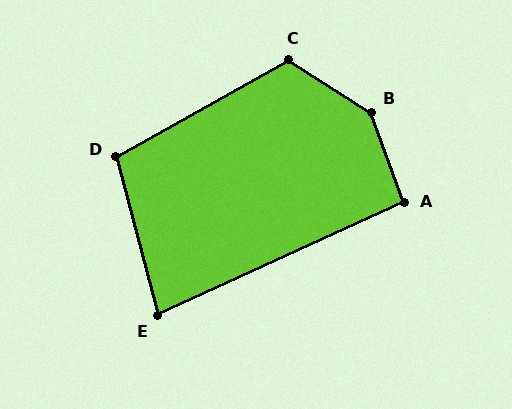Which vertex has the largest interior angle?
B, at approximately 142 degrees.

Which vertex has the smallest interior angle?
E, at approximately 80 degrees.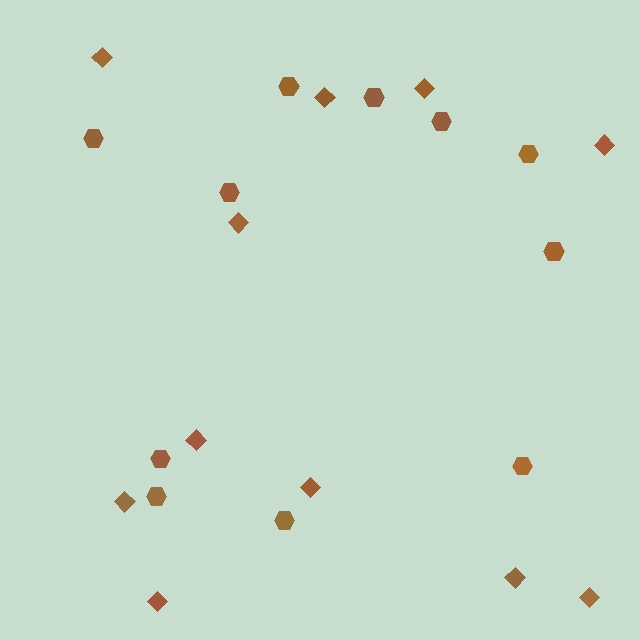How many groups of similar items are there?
There are 2 groups: one group of diamonds (11) and one group of hexagons (11).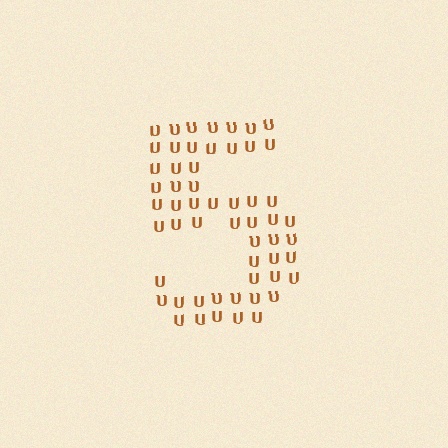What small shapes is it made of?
It is made of small letter U's.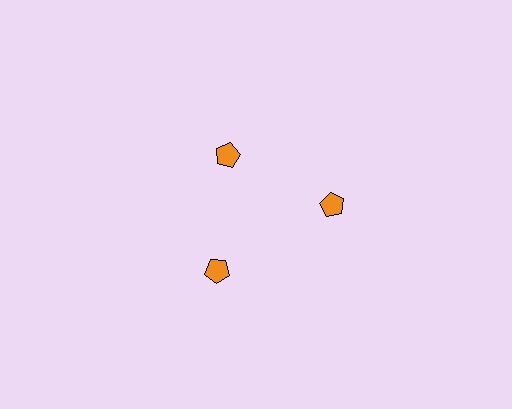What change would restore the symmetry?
The symmetry would be restored by moving it outward, back onto the ring so that all 3 pentagons sit at equal angles and equal distance from the center.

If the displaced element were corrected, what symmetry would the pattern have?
It would have 3-fold rotational symmetry — the pattern would map onto itself every 120 degrees.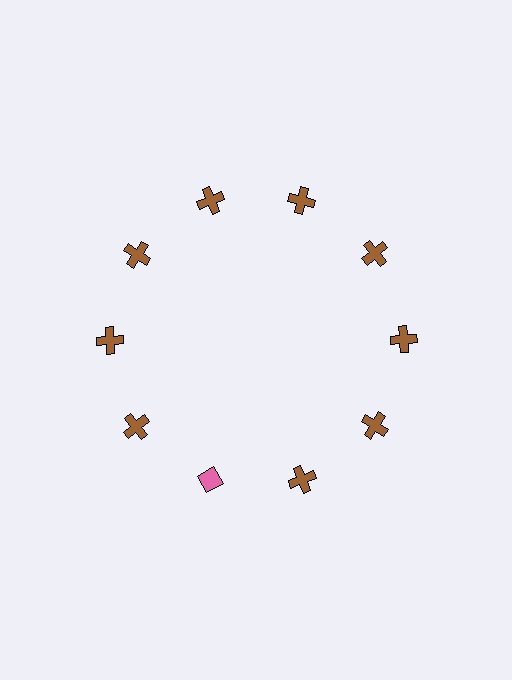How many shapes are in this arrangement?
There are 10 shapes arranged in a ring pattern.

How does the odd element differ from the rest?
It differs in both color (pink instead of brown) and shape (diamond instead of cross).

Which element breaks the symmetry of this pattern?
The pink diamond at roughly the 7 o'clock position breaks the symmetry. All other shapes are brown crosses.